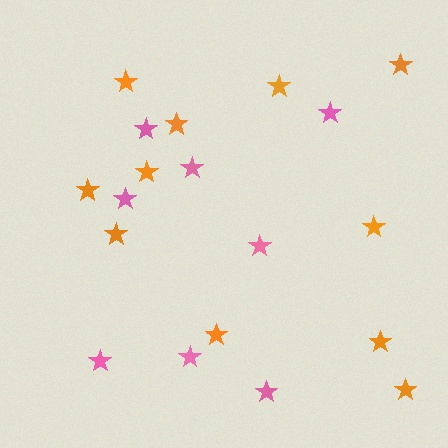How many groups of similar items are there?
There are 2 groups: one group of orange stars (11) and one group of pink stars (8).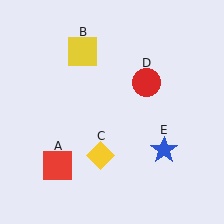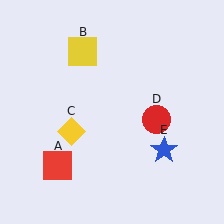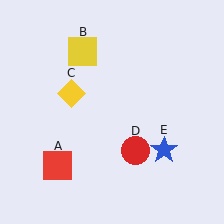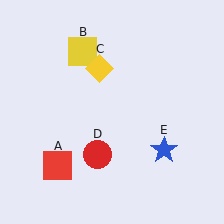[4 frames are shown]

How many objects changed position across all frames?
2 objects changed position: yellow diamond (object C), red circle (object D).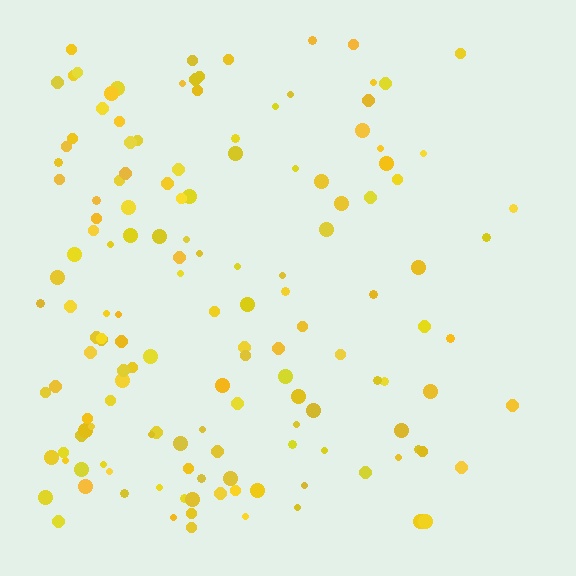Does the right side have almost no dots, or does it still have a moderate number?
Still a moderate number, just noticeably fewer than the left.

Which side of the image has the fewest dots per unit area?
The right.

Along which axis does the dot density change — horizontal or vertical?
Horizontal.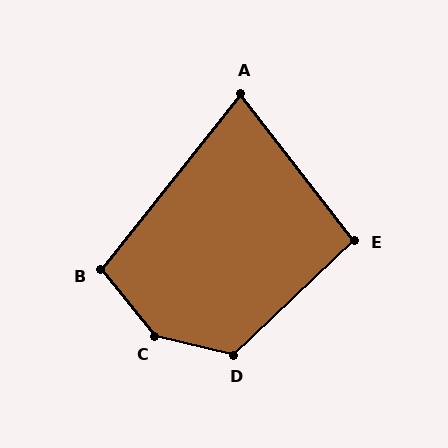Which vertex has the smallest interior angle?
A, at approximately 76 degrees.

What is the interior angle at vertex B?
Approximately 102 degrees (obtuse).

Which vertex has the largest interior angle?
C, at approximately 143 degrees.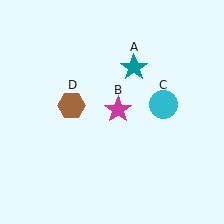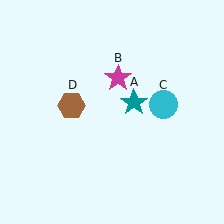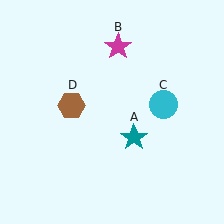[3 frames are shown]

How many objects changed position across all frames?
2 objects changed position: teal star (object A), magenta star (object B).